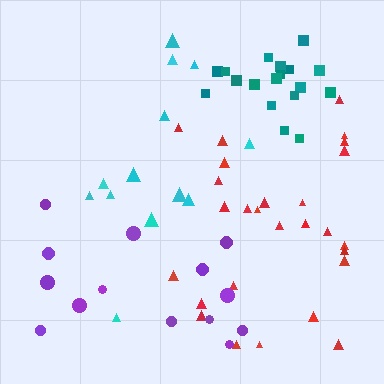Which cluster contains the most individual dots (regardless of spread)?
Red (28).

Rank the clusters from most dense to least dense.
teal, red, purple, cyan.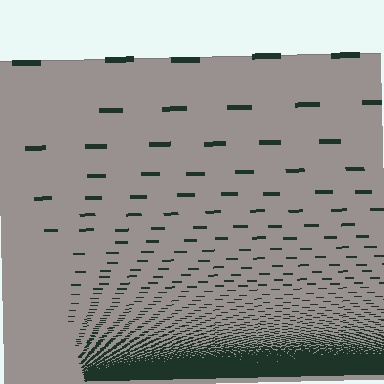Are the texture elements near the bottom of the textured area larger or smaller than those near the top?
Smaller. The gradient is inverted — elements near the bottom are smaller and denser.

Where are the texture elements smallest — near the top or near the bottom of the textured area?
Near the bottom.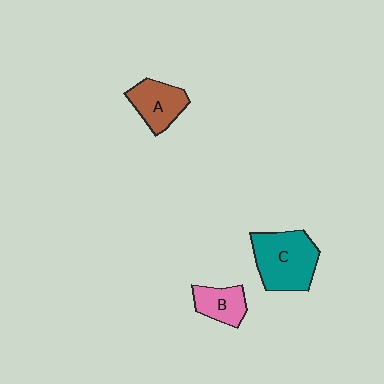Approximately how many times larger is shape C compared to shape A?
Approximately 1.6 times.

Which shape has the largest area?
Shape C (teal).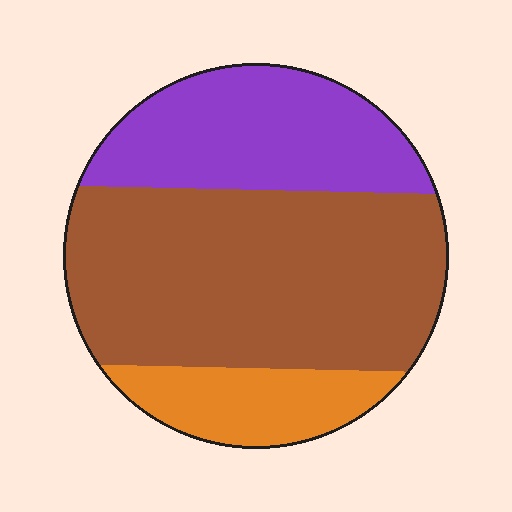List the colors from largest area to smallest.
From largest to smallest: brown, purple, orange.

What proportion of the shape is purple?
Purple takes up between a quarter and a half of the shape.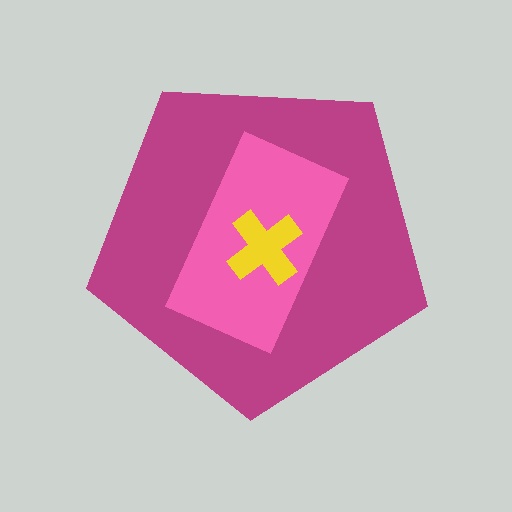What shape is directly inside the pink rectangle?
The yellow cross.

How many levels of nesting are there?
3.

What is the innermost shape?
The yellow cross.